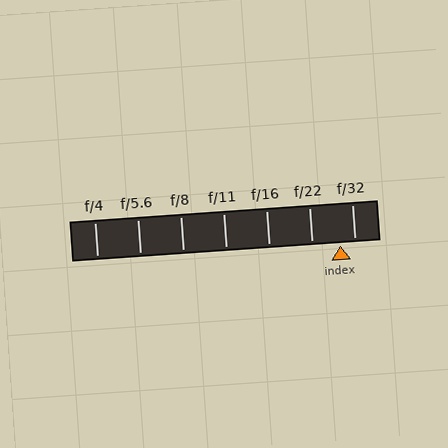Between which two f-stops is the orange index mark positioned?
The index mark is between f/22 and f/32.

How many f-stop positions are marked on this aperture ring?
There are 7 f-stop positions marked.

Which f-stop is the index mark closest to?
The index mark is closest to f/32.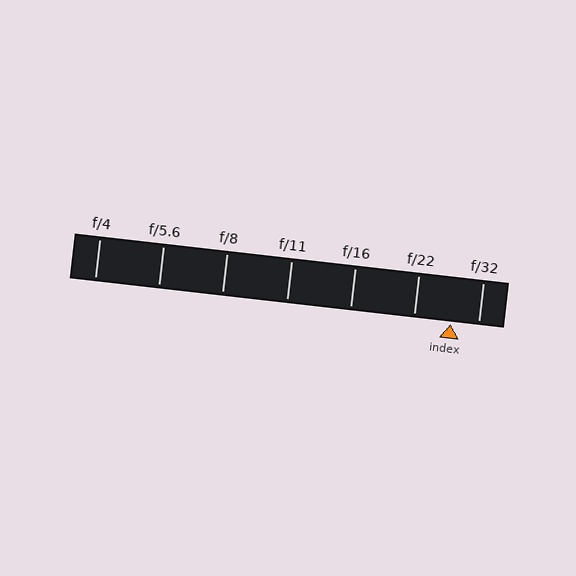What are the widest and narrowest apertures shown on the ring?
The widest aperture shown is f/4 and the narrowest is f/32.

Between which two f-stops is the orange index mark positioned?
The index mark is between f/22 and f/32.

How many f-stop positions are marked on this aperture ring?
There are 7 f-stop positions marked.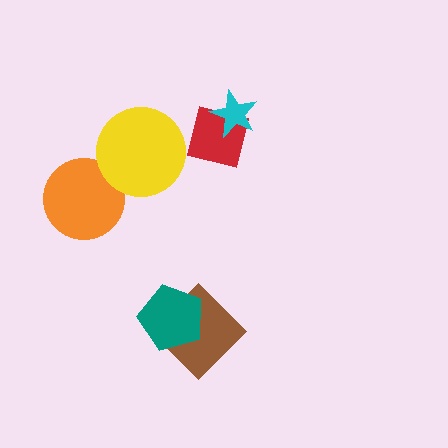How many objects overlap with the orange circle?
1 object overlaps with the orange circle.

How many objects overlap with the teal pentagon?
1 object overlaps with the teal pentagon.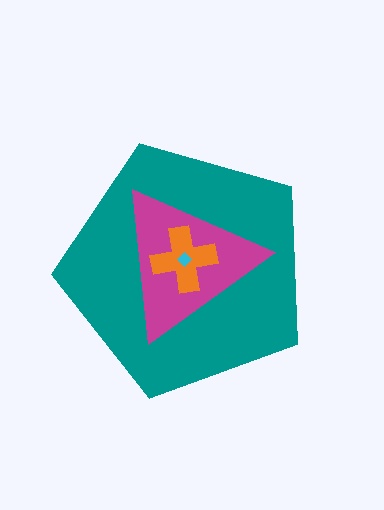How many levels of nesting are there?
4.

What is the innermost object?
The cyan diamond.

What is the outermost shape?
The teal pentagon.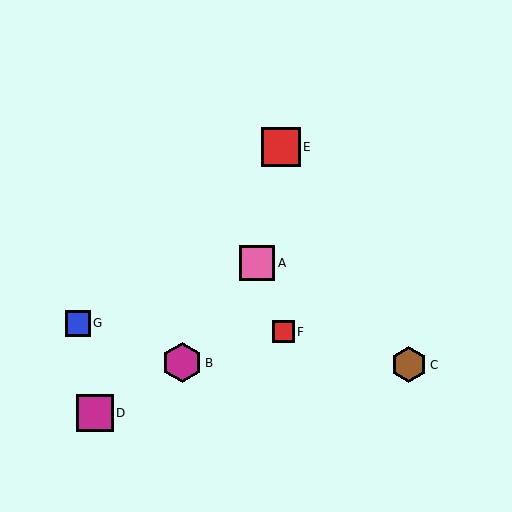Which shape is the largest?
The magenta hexagon (labeled B) is the largest.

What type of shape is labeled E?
Shape E is a red square.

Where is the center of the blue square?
The center of the blue square is at (78, 323).